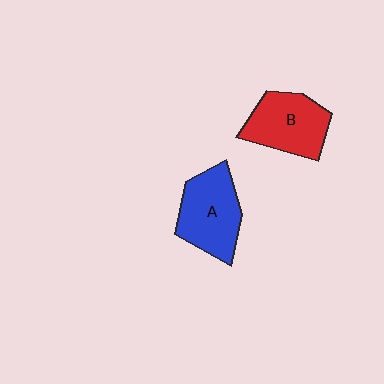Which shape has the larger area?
Shape A (blue).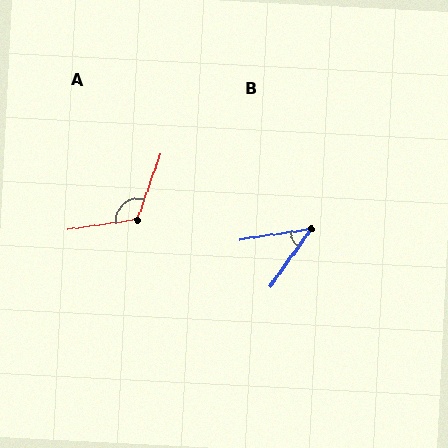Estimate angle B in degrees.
Approximately 46 degrees.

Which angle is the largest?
A, at approximately 118 degrees.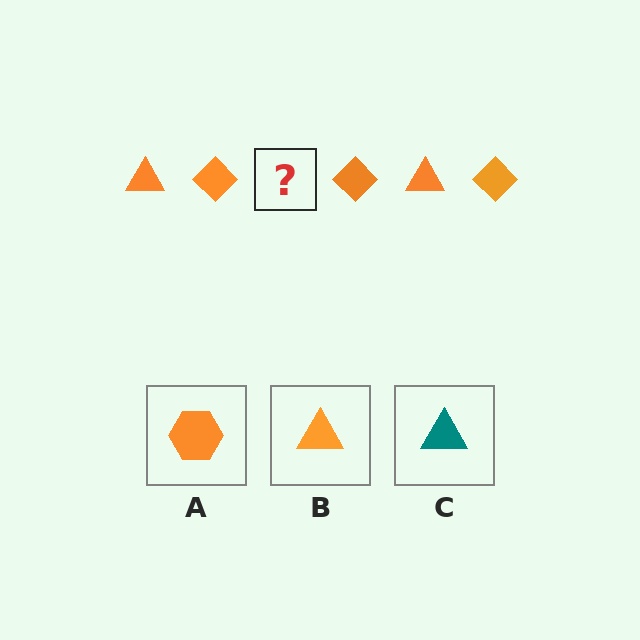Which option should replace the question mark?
Option B.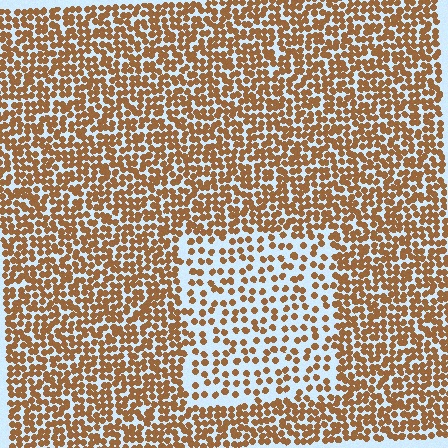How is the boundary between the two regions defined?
The boundary is defined by a change in element density (approximately 2.1x ratio). All elements are the same color, size, and shape.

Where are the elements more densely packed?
The elements are more densely packed outside the rectangle boundary.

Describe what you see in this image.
The image contains small brown elements arranged at two different densities. A rectangle-shaped region is visible where the elements are less densely packed than the surrounding area.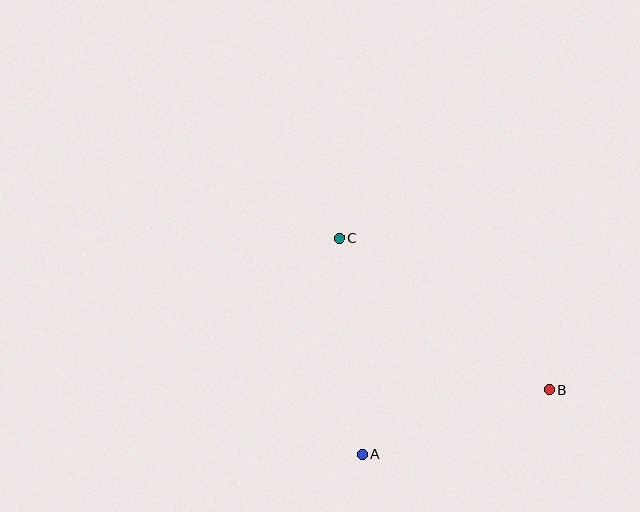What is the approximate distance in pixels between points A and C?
The distance between A and C is approximately 218 pixels.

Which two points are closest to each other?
Points A and B are closest to each other.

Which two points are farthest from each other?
Points B and C are farthest from each other.